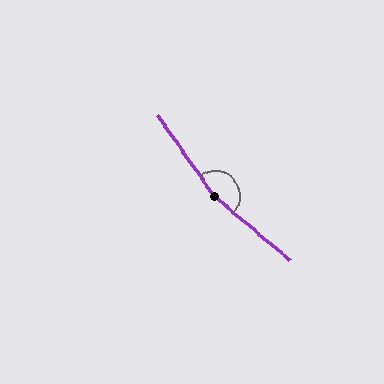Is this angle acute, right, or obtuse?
It is obtuse.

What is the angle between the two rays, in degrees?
Approximately 166 degrees.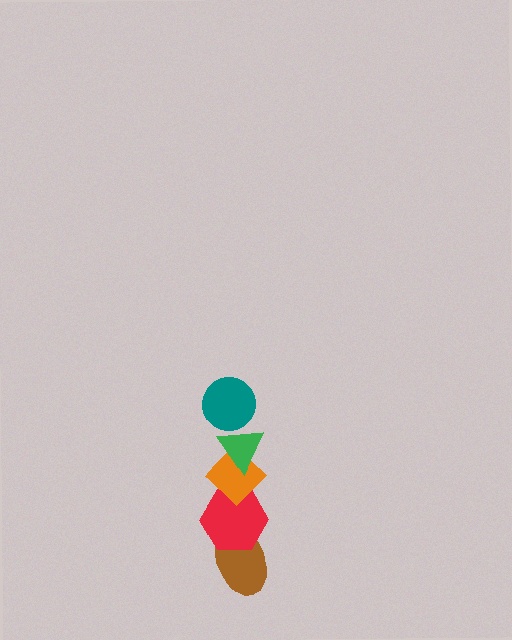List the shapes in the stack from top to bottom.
From top to bottom: the teal circle, the green triangle, the orange diamond, the red hexagon, the brown ellipse.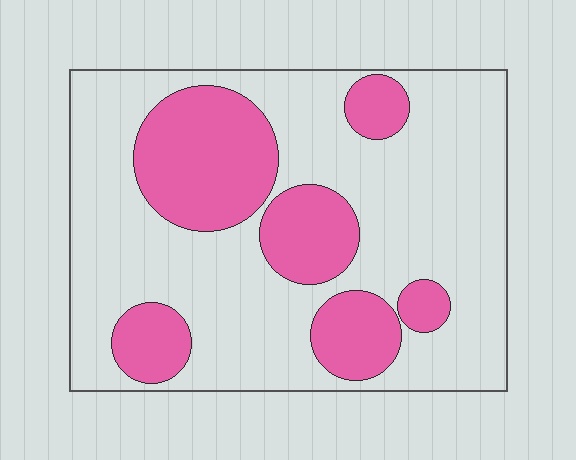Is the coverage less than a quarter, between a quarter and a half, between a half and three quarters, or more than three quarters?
Between a quarter and a half.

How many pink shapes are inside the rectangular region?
6.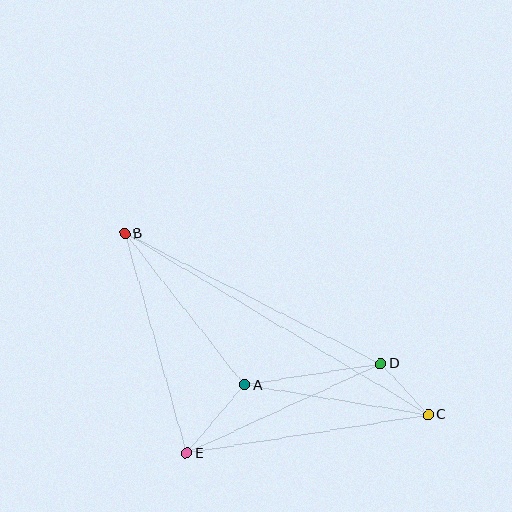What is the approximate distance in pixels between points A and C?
The distance between A and C is approximately 186 pixels.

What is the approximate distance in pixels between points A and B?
The distance between A and B is approximately 193 pixels.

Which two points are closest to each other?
Points C and D are closest to each other.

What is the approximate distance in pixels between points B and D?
The distance between B and D is approximately 287 pixels.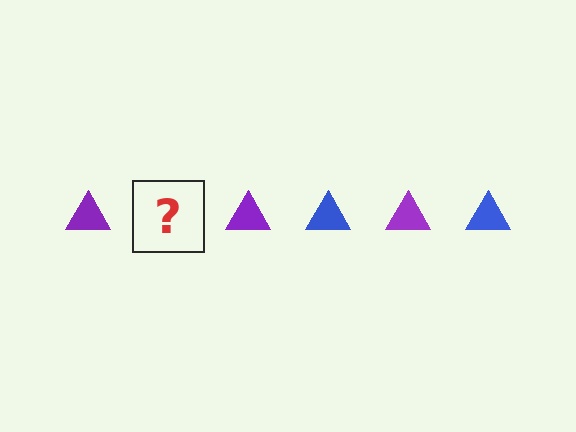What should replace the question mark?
The question mark should be replaced with a blue triangle.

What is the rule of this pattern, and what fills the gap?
The rule is that the pattern cycles through purple, blue triangles. The gap should be filled with a blue triangle.